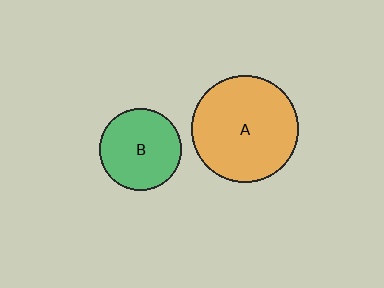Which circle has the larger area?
Circle A (orange).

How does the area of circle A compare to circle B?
Approximately 1.7 times.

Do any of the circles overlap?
No, none of the circles overlap.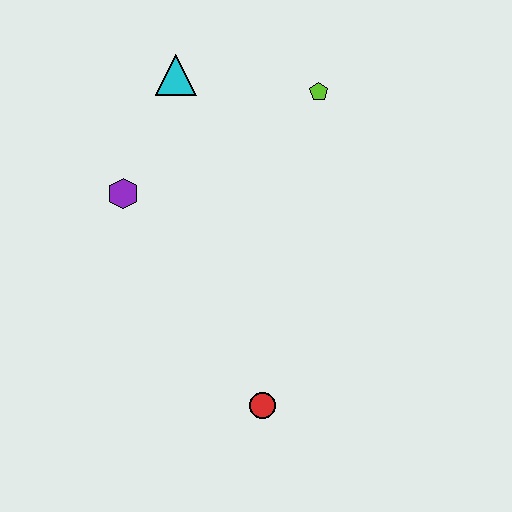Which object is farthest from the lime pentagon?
The red circle is farthest from the lime pentagon.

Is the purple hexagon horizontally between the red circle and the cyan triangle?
No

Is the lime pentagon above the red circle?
Yes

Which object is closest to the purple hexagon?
The cyan triangle is closest to the purple hexagon.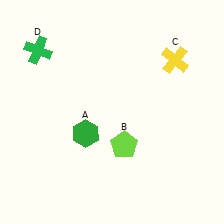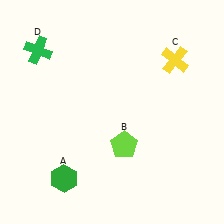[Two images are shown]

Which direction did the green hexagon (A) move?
The green hexagon (A) moved down.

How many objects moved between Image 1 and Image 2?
1 object moved between the two images.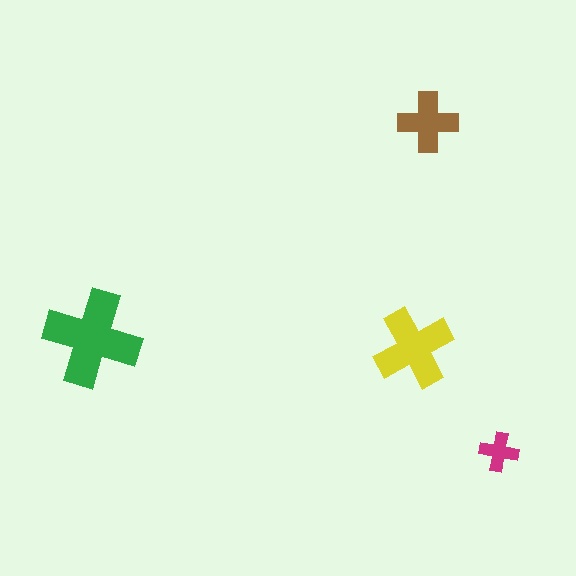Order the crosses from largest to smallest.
the green one, the yellow one, the brown one, the magenta one.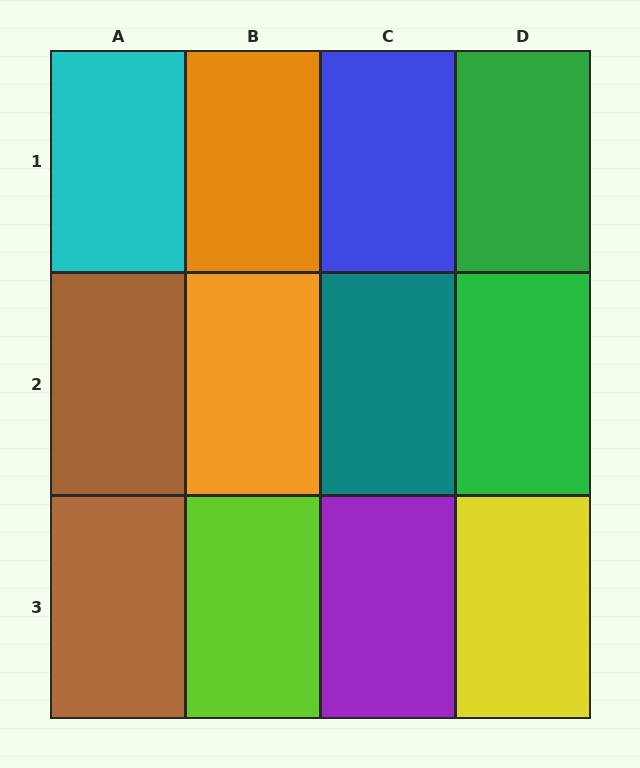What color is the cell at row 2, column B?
Orange.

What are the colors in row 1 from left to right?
Cyan, orange, blue, green.